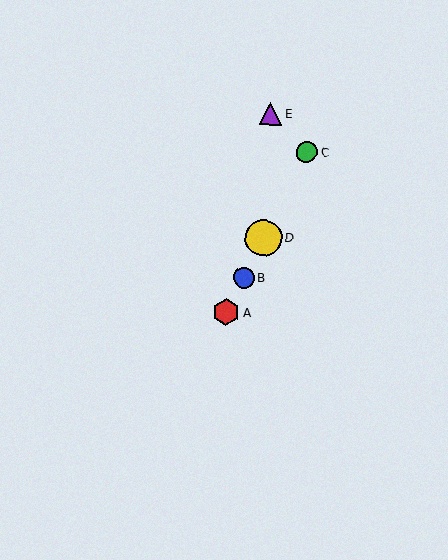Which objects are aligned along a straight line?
Objects A, B, C, D are aligned along a straight line.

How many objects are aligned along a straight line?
4 objects (A, B, C, D) are aligned along a straight line.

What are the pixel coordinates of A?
Object A is at (226, 312).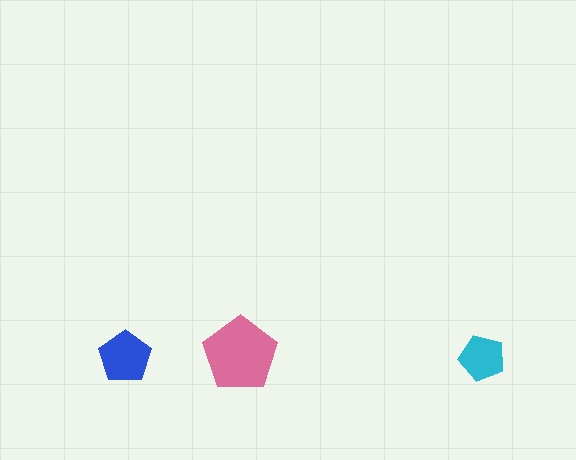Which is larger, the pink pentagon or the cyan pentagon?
The pink one.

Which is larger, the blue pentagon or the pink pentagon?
The pink one.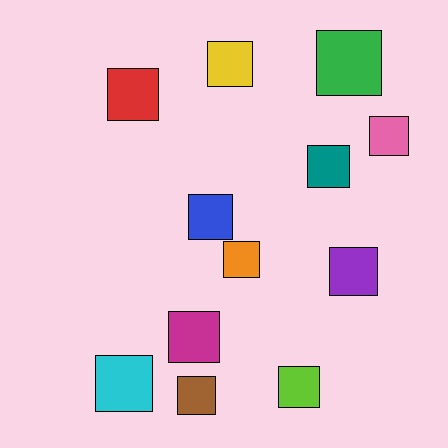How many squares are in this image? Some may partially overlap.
There are 12 squares.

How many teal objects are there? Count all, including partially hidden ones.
There is 1 teal object.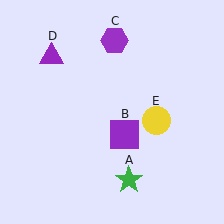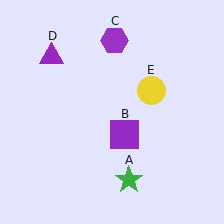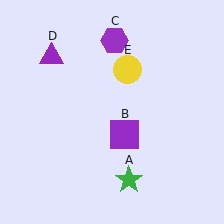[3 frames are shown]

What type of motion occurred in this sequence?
The yellow circle (object E) rotated counterclockwise around the center of the scene.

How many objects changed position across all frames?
1 object changed position: yellow circle (object E).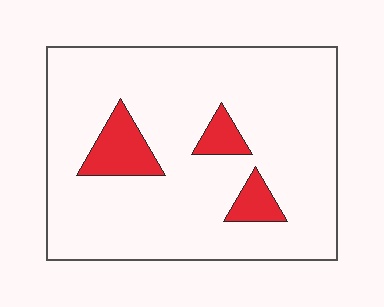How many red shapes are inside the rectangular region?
3.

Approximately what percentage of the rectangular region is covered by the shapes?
Approximately 10%.